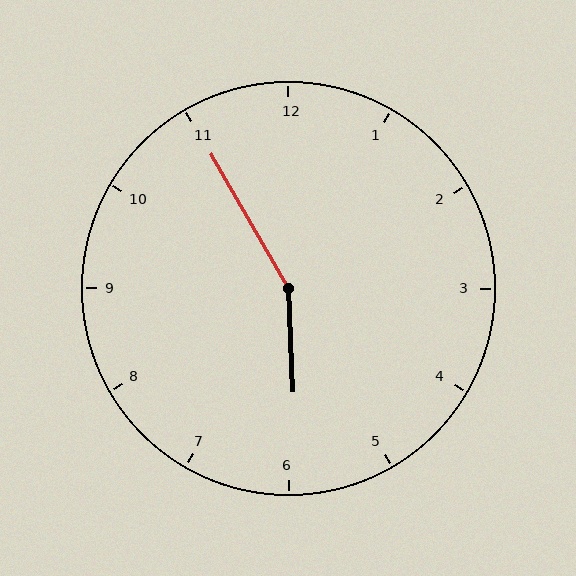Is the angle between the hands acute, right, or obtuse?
It is obtuse.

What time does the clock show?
5:55.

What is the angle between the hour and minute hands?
Approximately 152 degrees.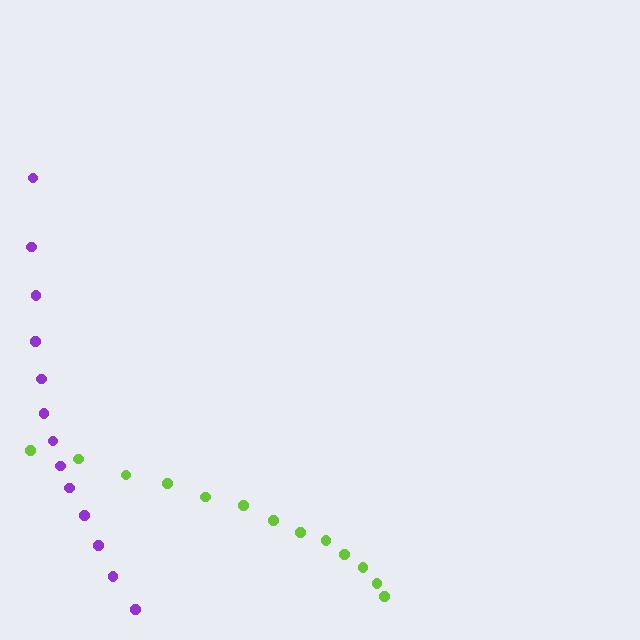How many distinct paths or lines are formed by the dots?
There are 2 distinct paths.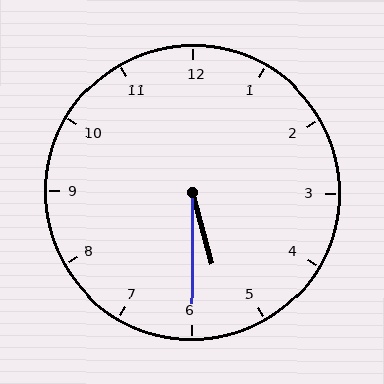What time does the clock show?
5:30.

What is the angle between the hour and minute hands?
Approximately 15 degrees.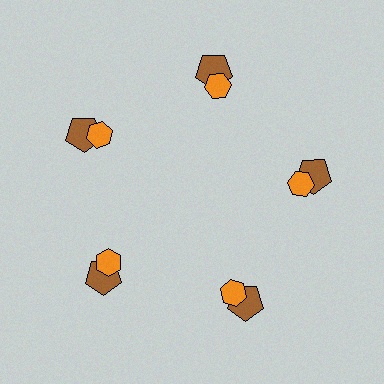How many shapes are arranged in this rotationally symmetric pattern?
There are 10 shapes, arranged in 5 groups of 2.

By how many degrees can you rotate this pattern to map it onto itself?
The pattern maps onto itself every 72 degrees of rotation.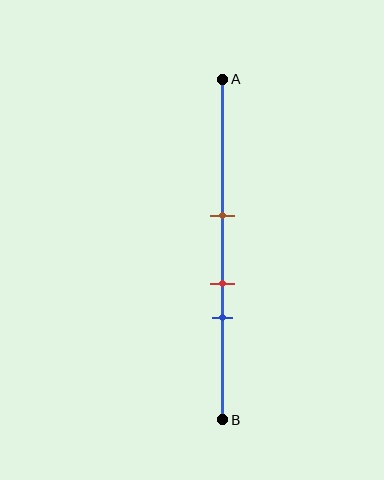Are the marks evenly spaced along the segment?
Yes, the marks are approximately evenly spaced.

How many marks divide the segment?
There are 3 marks dividing the segment.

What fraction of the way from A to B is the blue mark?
The blue mark is approximately 70% (0.7) of the way from A to B.